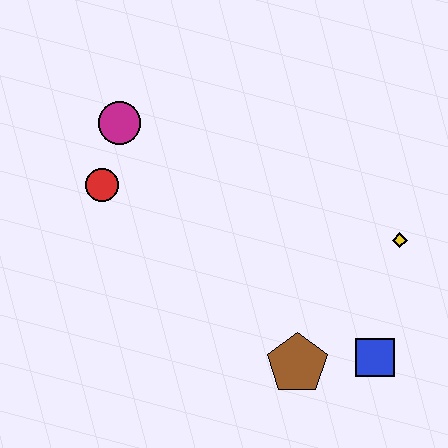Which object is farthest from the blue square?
The magenta circle is farthest from the blue square.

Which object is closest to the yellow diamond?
The blue square is closest to the yellow diamond.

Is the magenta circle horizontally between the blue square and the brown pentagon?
No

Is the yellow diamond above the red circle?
No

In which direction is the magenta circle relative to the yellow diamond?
The magenta circle is to the left of the yellow diamond.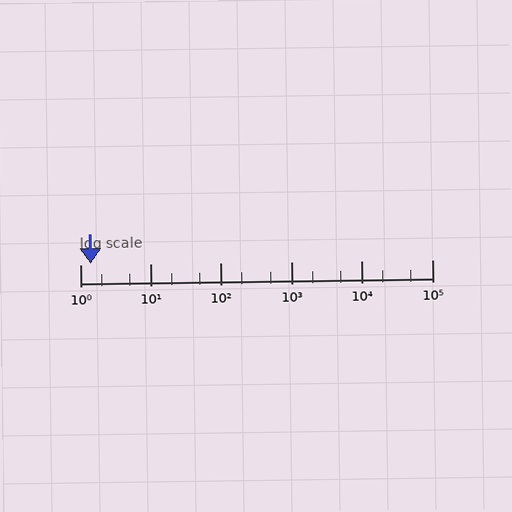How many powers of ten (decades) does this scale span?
The scale spans 5 decades, from 1 to 100000.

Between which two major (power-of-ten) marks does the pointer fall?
The pointer is between 1 and 10.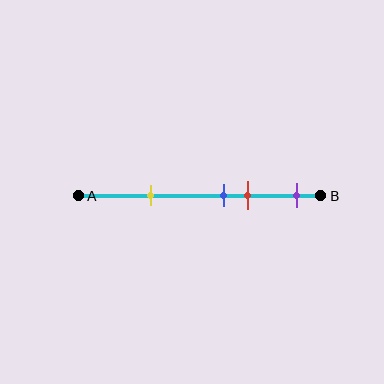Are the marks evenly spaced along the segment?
No, the marks are not evenly spaced.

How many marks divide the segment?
There are 4 marks dividing the segment.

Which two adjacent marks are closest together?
The blue and red marks are the closest adjacent pair.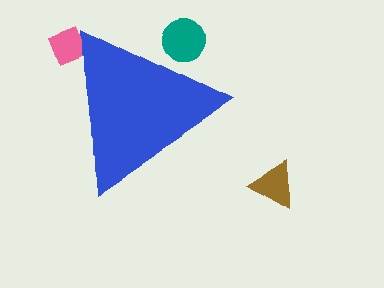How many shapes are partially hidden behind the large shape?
2 shapes are partially hidden.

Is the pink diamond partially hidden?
Yes, the pink diamond is partially hidden behind the blue triangle.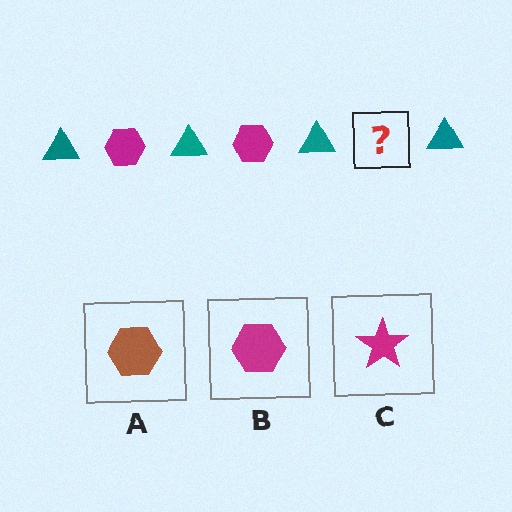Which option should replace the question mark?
Option B.